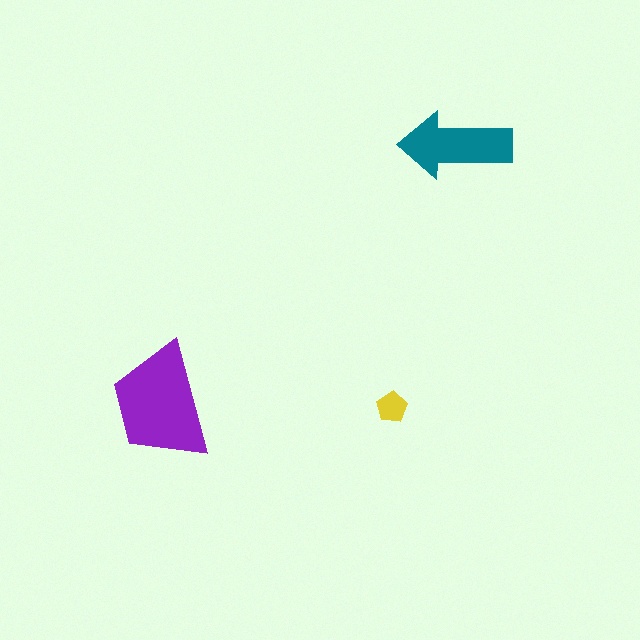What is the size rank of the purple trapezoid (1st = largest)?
1st.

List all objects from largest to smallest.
The purple trapezoid, the teal arrow, the yellow pentagon.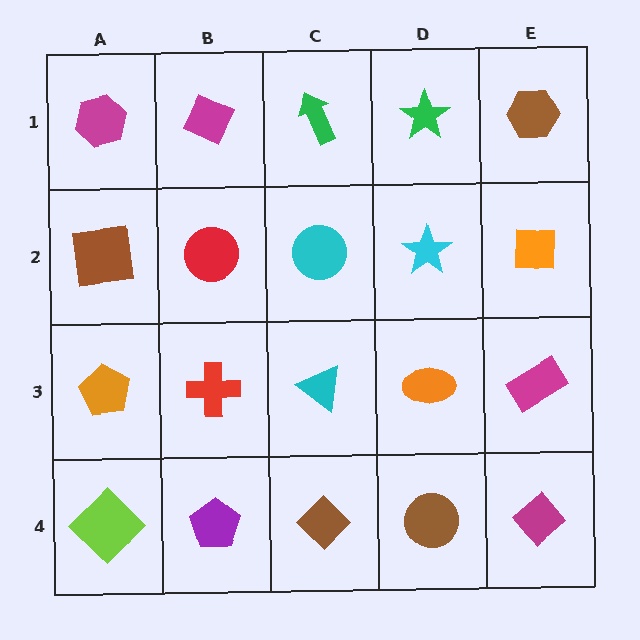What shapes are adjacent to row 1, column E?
An orange square (row 2, column E), a green star (row 1, column D).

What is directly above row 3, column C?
A cyan circle.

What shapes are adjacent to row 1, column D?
A cyan star (row 2, column D), a green arrow (row 1, column C), a brown hexagon (row 1, column E).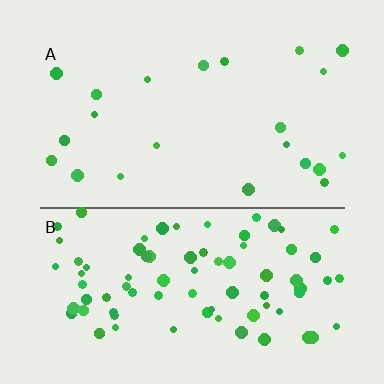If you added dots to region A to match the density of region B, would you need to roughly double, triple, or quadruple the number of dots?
Approximately quadruple.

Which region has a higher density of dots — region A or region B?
B (the bottom).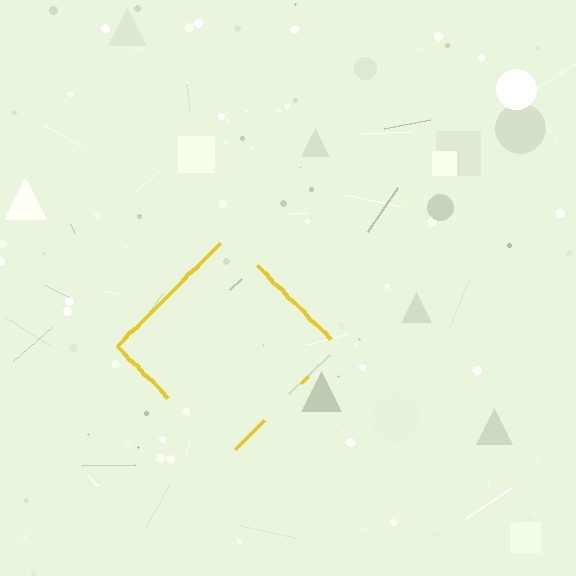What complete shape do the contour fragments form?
The contour fragments form a diamond.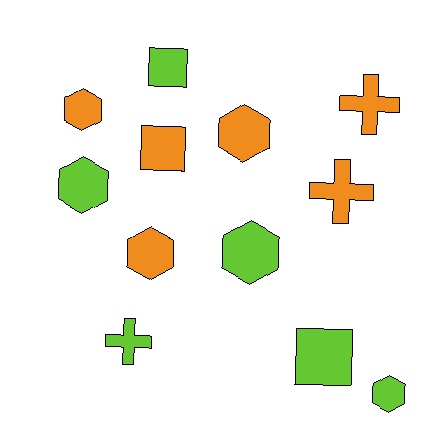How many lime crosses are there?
There is 1 lime cross.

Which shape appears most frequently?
Hexagon, with 6 objects.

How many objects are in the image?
There are 12 objects.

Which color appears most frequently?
Orange, with 6 objects.